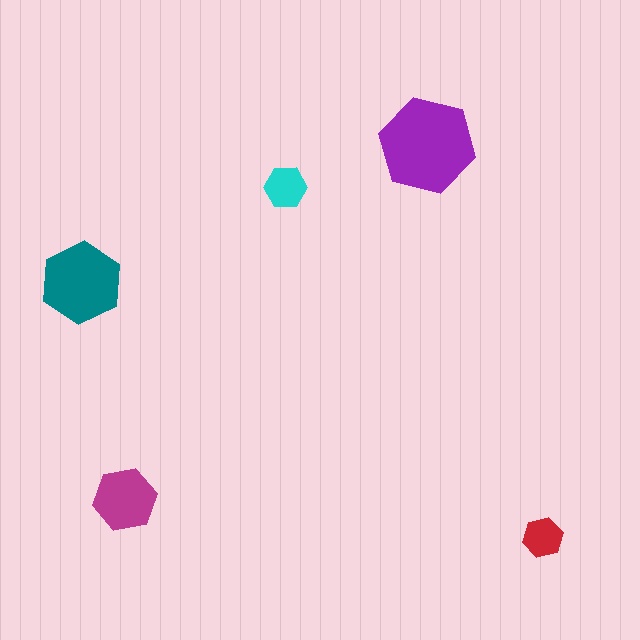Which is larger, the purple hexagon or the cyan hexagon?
The purple one.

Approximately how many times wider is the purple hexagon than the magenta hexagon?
About 1.5 times wider.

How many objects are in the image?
There are 5 objects in the image.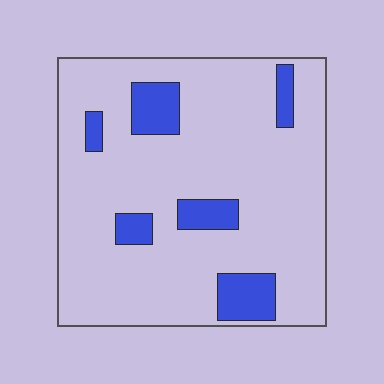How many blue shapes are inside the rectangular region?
6.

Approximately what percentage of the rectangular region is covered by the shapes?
Approximately 15%.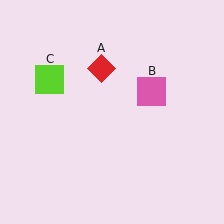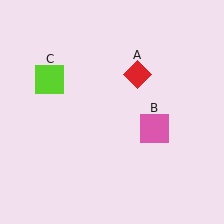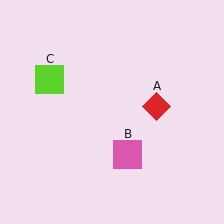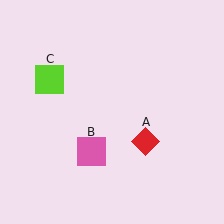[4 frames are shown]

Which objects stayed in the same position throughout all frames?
Lime square (object C) remained stationary.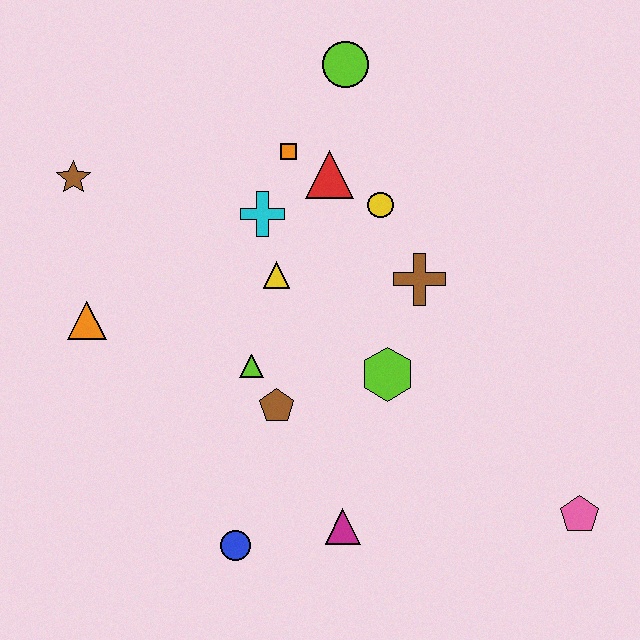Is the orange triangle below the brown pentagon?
No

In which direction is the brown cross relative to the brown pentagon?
The brown cross is to the right of the brown pentagon.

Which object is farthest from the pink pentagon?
The brown star is farthest from the pink pentagon.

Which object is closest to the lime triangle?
The brown pentagon is closest to the lime triangle.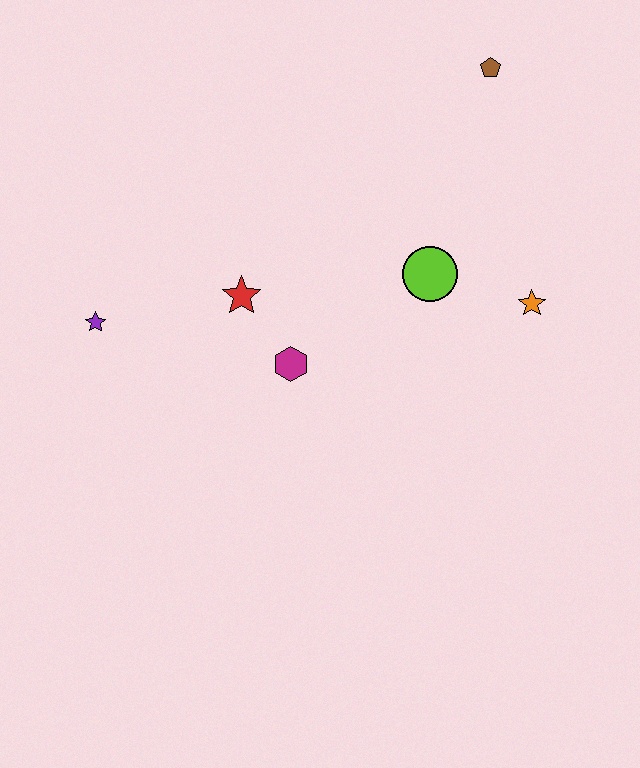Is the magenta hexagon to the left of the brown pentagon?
Yes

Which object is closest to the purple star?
The red star is closest to the purple star.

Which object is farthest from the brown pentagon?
The purple star is farthest from the brown pentagon.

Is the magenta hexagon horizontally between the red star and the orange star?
Yes